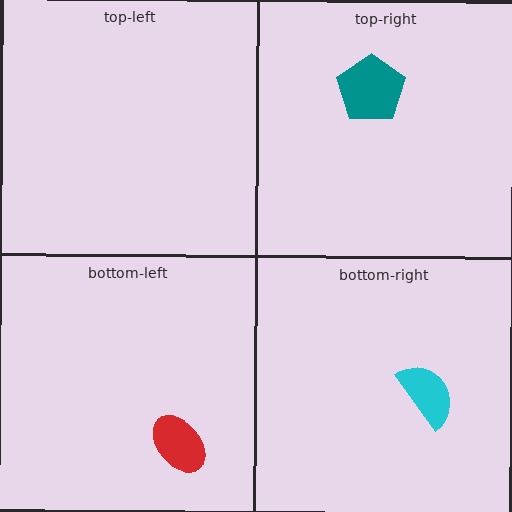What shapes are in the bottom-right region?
The cyan semicircle.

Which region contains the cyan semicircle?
The bottom-right region.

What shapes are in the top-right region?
The teal pentagon.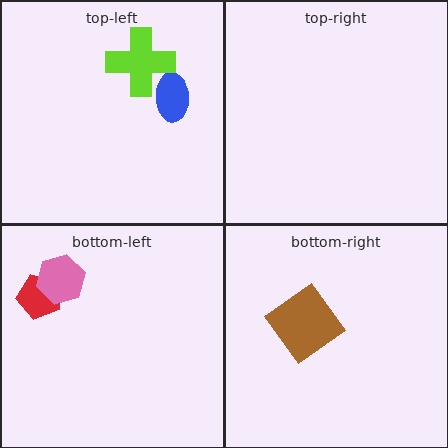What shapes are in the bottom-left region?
The red pentagon, the pink hexagon.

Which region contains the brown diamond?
The bottom-right region.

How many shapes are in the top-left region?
2.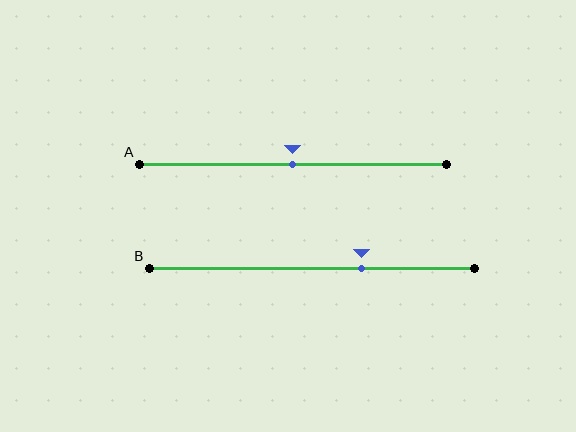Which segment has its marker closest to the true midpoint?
Segment A has its marker closest to the true midpoint.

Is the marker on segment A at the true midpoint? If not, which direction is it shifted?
Yes, the marker on segment A is at the true midpoint.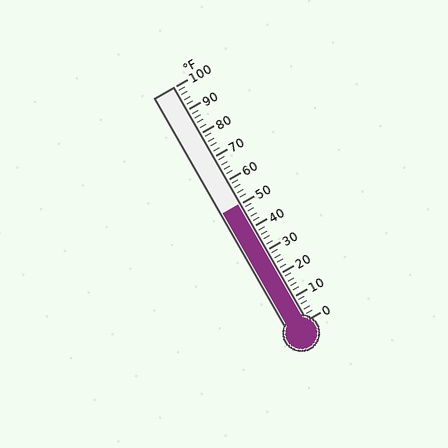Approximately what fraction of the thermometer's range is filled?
The thermometer is filled to approximately 50% of its range.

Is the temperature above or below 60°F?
The temperature is below 60°F.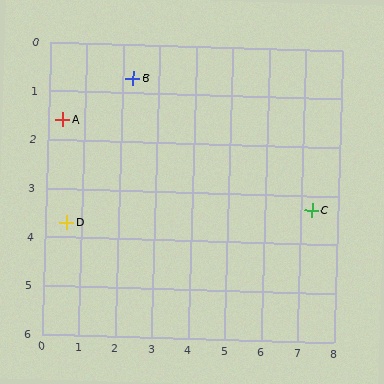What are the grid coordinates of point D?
Point D is at approximately (0.6, 3.7).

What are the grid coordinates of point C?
Point C is at approximately (7.3, 3.3).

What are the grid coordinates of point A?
Point A is at approximately (0.4, 1.6).